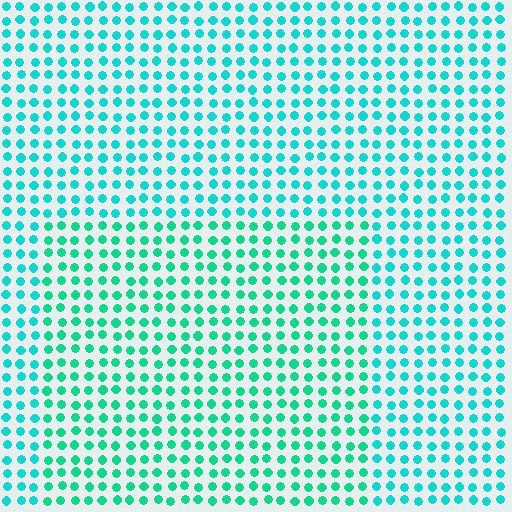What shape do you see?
I see a rectangle.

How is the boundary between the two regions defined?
The boundary is defined purely by a slight shift in hue (about 21 degrees). Spacing, size, and orientation are identical on both sides.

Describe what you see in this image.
The image is filled with small cyan elements in a uniform arrangement. A rectangle-shaped region is visible where the elements are tinted to a slightly different hue, forming a subtle color boundary.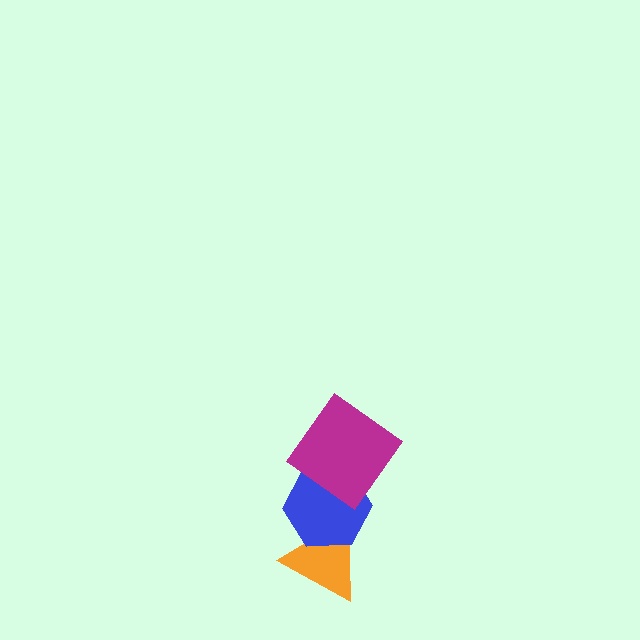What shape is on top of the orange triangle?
The blue hexagon is on top of the orange triangle.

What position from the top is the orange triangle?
The orange triangle is 3rd from the top.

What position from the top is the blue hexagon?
The blue hexagon is 2nd from the top.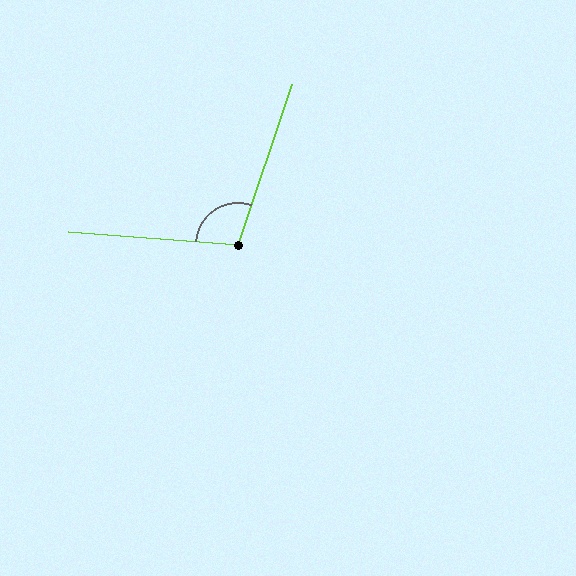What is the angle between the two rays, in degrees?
Approximately 104 degrees.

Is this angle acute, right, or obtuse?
It is obtuse.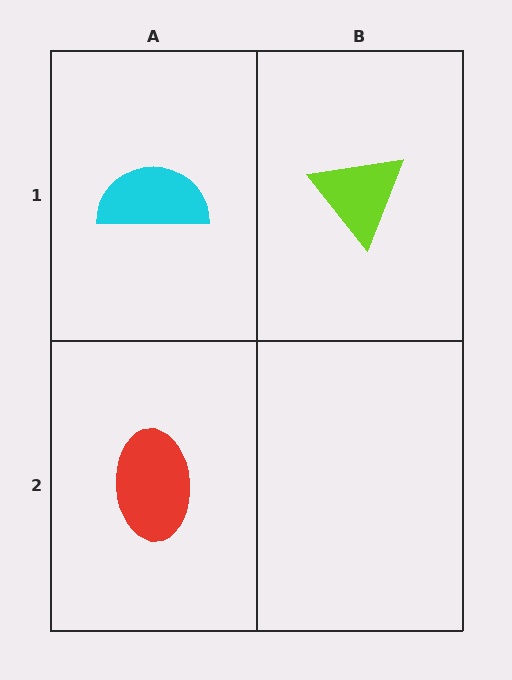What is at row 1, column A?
A cyan semicircle.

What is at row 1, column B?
A lime triangle.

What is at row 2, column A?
A red ellipse.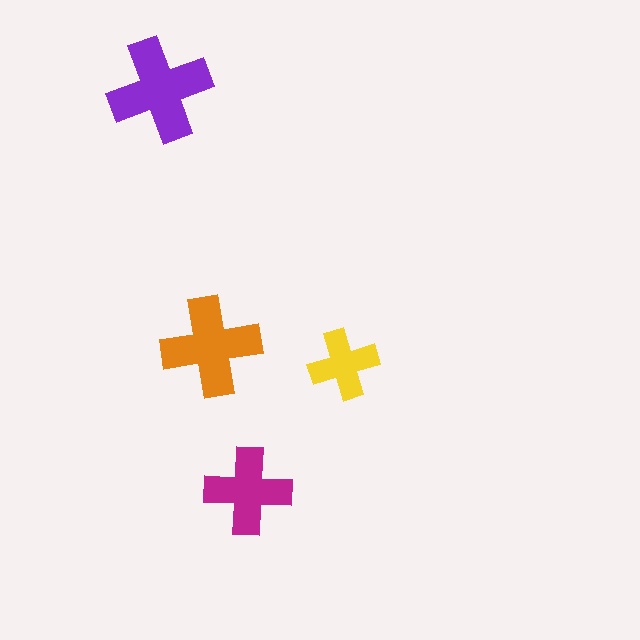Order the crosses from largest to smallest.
the purple one, the orange one, the magenta one, the yellow one.